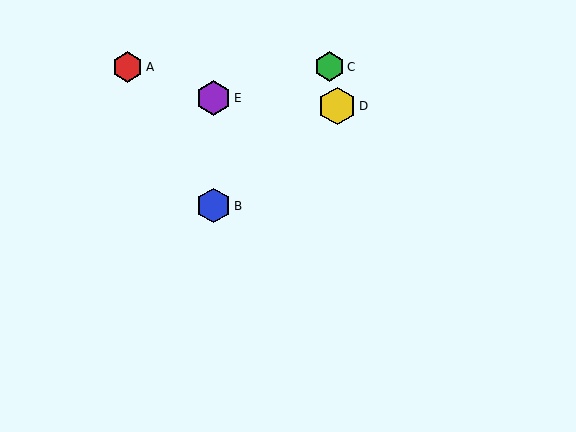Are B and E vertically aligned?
Yes, both are at x≈214.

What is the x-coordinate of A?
Object A is at x≈128.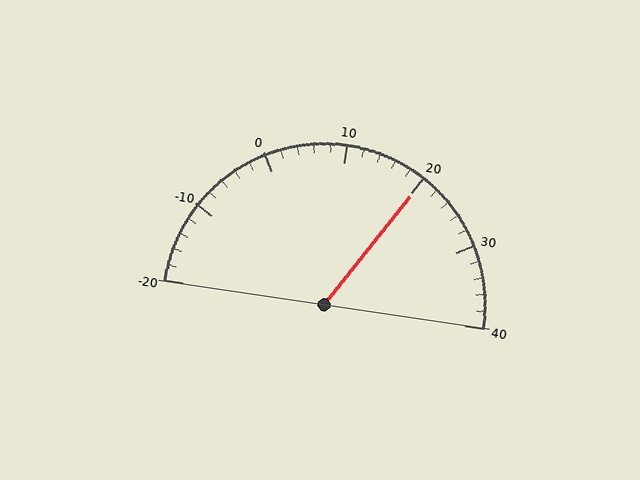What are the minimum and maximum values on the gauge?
The gauge ranges from -20 to 40.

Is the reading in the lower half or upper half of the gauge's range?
The reading is in the upper half of the range (-20 to 40).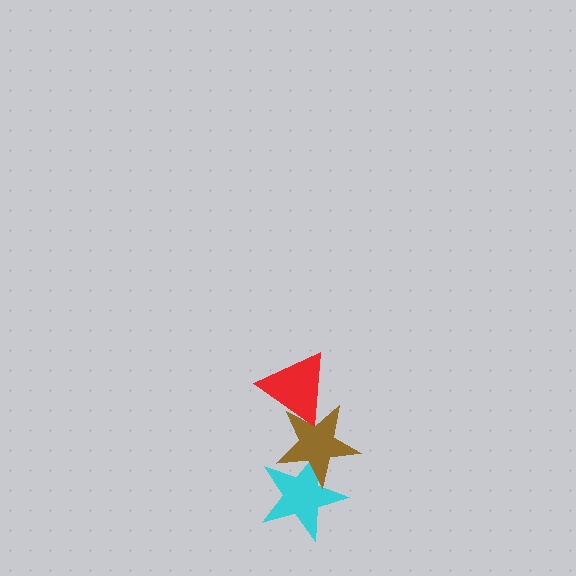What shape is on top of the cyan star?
The brown star is on top of the cyan star.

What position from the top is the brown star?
The brown star is 2nd from the top.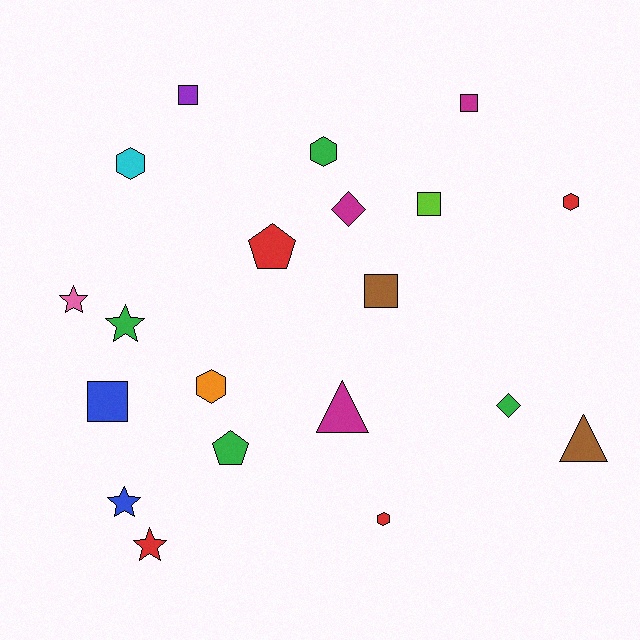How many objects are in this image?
There are 20 objects.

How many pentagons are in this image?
There are 2 pentagons.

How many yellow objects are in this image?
There are no yellow objects.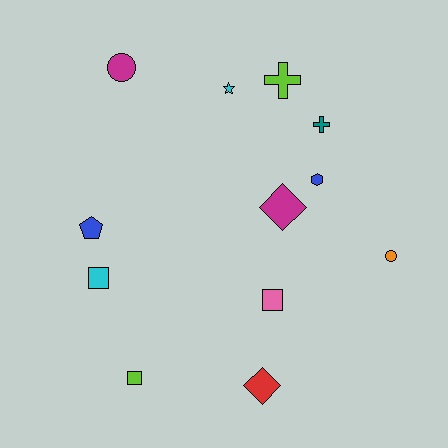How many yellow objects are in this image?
There are no yellow objects.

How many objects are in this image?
There are 12 objects.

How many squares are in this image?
There are 3 squares.